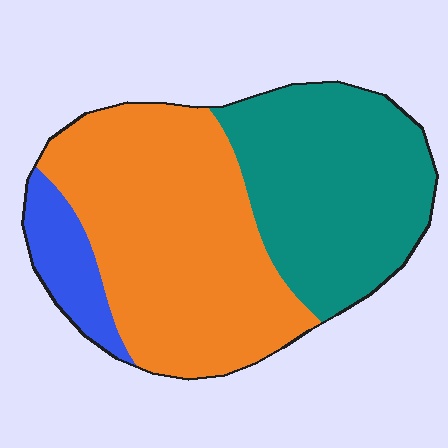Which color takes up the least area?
Blue, at roughly 10%.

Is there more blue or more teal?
Teal.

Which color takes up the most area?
Orange, at roughly 50%.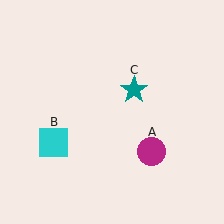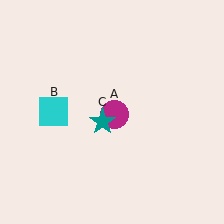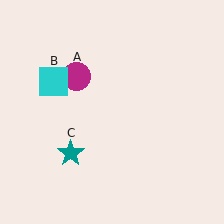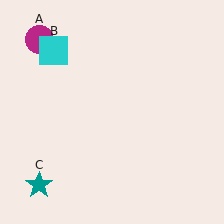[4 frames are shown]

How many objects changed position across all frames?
3 objects changed position: magenta circle (object A), cyan square (object B), teal star (object C).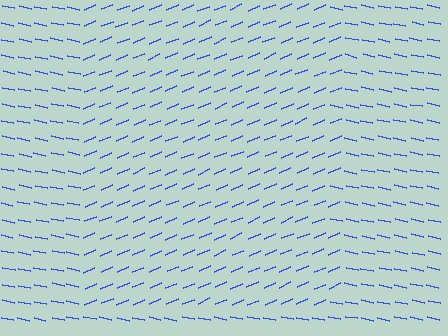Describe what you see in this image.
The image is filled with small blue line segments. A rectangle region in the image has lines oriented differently from the surrounding lines, creating a visible texture boundary.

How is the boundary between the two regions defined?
The boundary is defined purely by a change in line orientation (approximately 35 degrees difference). All lines are the same color and thickness.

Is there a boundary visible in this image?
Yes, there is a texture boundary formed by a change in line orientation.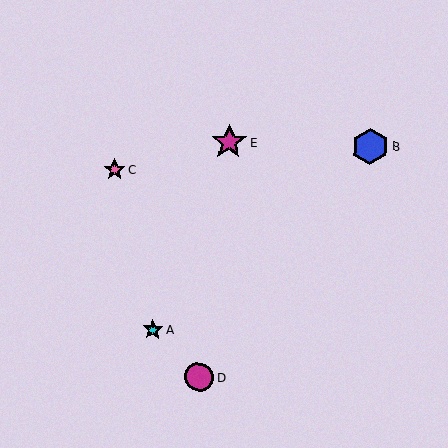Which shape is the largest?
The blue hexagon (labeled B) is the largest.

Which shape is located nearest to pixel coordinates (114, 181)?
The pink star (labeled C) at (115, 169) is nearest to that location.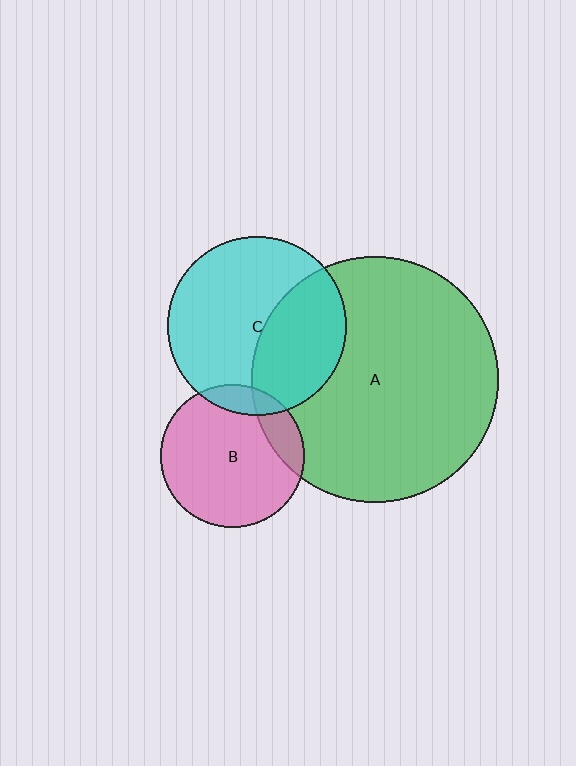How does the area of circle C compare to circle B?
Approximately 1.6 times.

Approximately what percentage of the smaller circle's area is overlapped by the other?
Approximately 15%.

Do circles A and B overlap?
Yes.